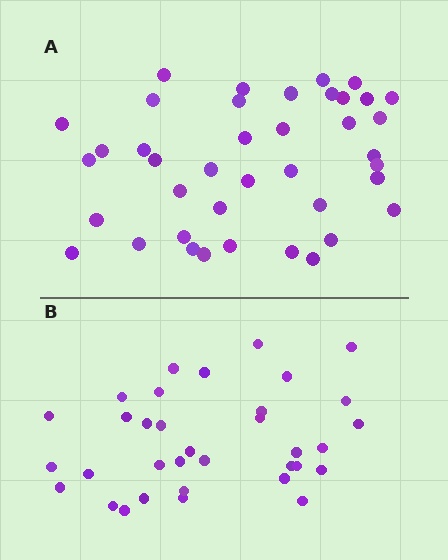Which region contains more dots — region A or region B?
Region A (the top region) has more dots.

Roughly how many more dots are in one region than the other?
Region A has about 6 more dots than region B.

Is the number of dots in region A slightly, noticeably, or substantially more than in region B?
Region A has only slightly more — the two regions are fairly close. The ratio is roughly 1.2 to 1.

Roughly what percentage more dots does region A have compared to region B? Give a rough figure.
About 20% more.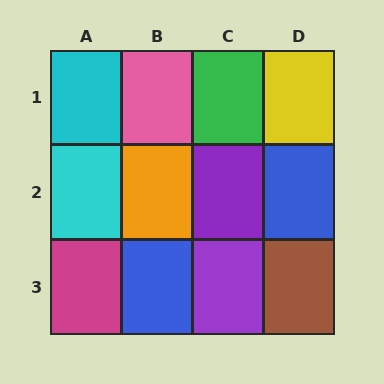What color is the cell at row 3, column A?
Magenta.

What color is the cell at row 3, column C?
Purple.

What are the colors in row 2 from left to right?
Cyan, orange, purple, blue.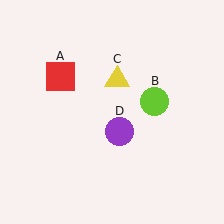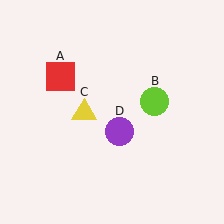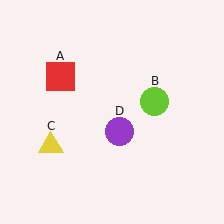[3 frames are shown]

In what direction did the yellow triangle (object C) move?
The yellow triangle (object C) moved down and to the left.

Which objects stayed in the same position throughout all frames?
Red square (object A) and lime circle (object B) and purple circle (object D) remained stationary.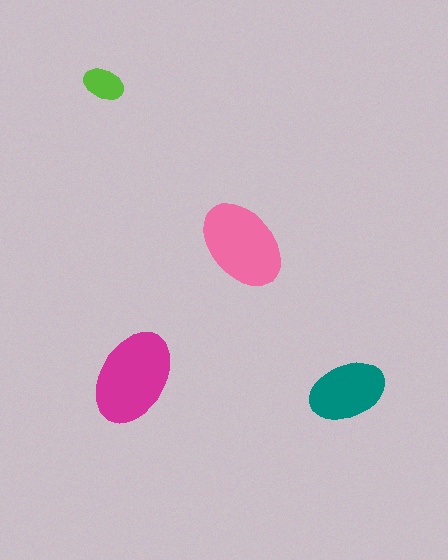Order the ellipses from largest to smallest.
the magenta one, the pink one, the teal one, the lime one.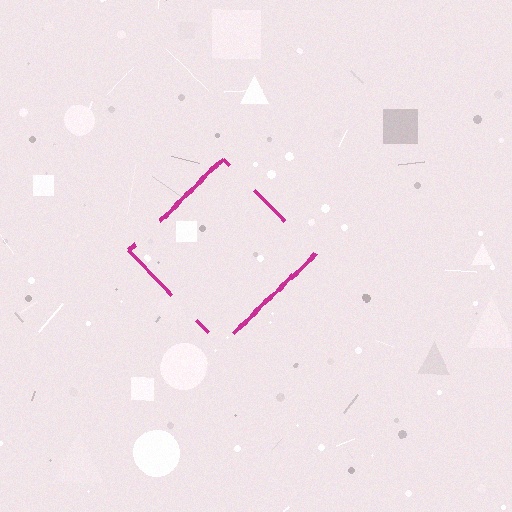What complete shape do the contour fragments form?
The contour fragments form a diamond.